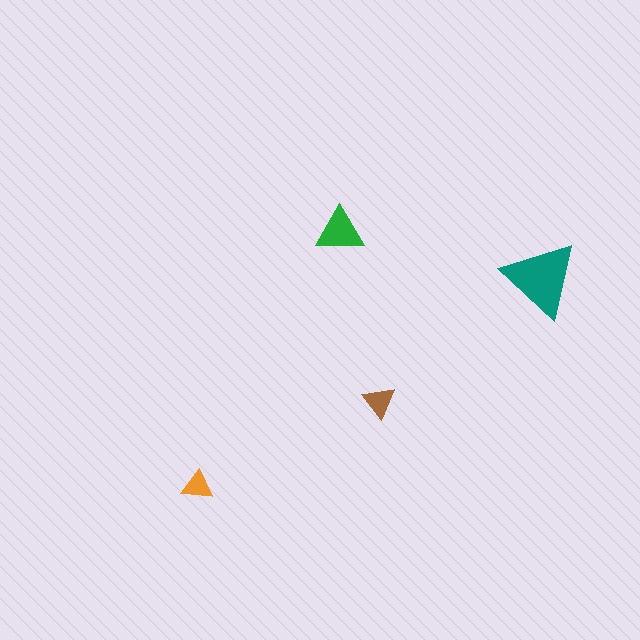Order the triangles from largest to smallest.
the teal one, the green one, the brown one, the orange one.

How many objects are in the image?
There are 4 objects in the image.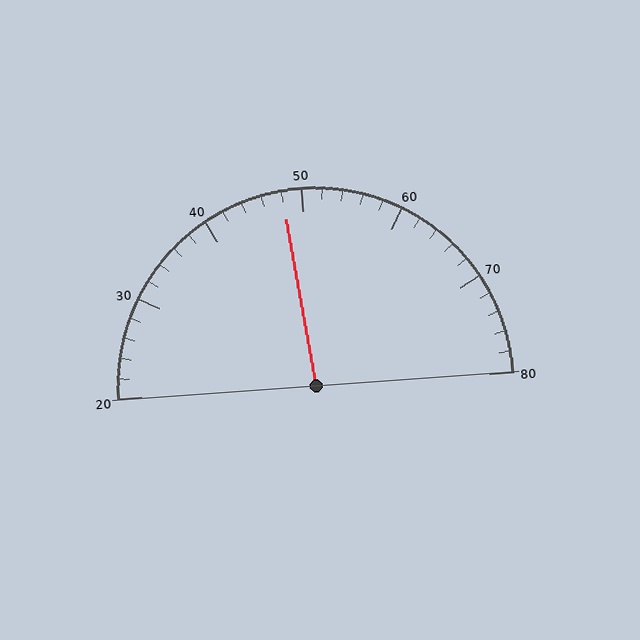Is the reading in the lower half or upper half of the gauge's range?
The reading is in the lower half of the range (20 to 80).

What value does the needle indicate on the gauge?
The needle indicates approximately 48.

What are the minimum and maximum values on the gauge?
The gauge ranges from 20 to 80.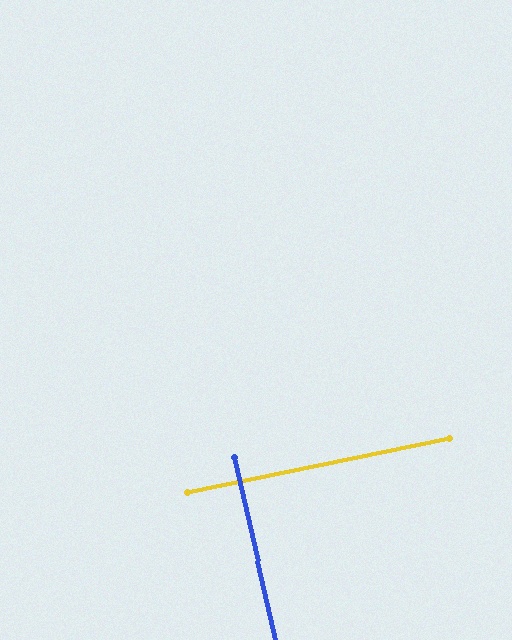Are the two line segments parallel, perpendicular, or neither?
Perpendicular — they meet at approximately 89°.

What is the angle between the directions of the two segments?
Approximately 89 degrees.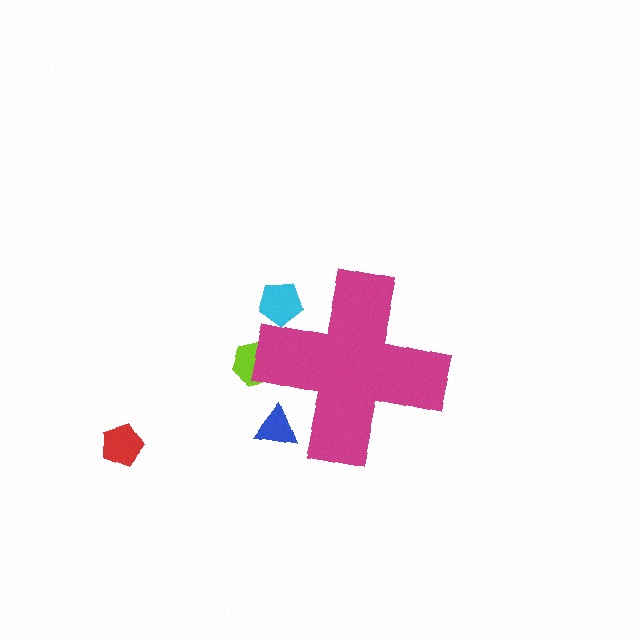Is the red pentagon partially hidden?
No, the red pentagon is fully visible.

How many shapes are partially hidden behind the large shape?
3 shapes are partially hidden.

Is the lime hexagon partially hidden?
Yes, the lime hexagon is partially hidden behind the magenta cross.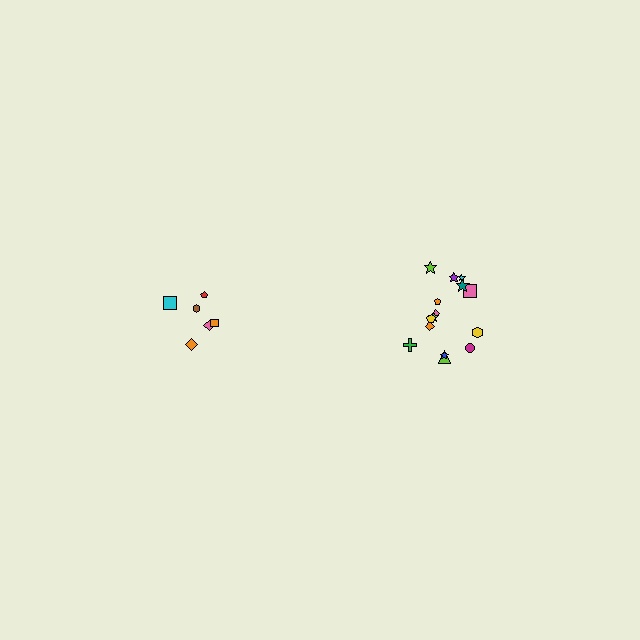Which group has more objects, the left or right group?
The right group.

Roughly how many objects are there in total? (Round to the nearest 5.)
Roughly 20 objects in total.